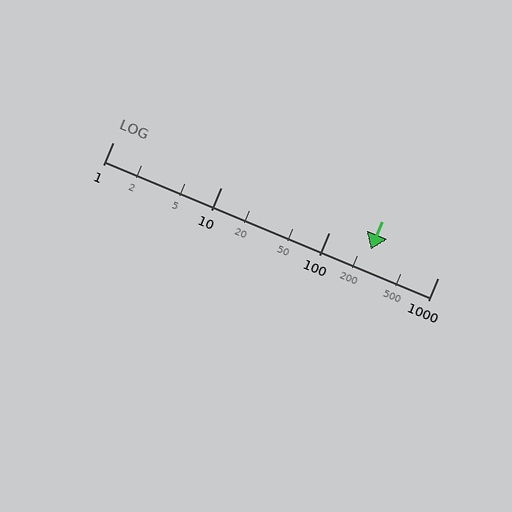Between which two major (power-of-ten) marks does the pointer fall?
The pointer is between 100 and 1000.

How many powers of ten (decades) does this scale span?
The scale spans 3 decades, from 1 to 1000.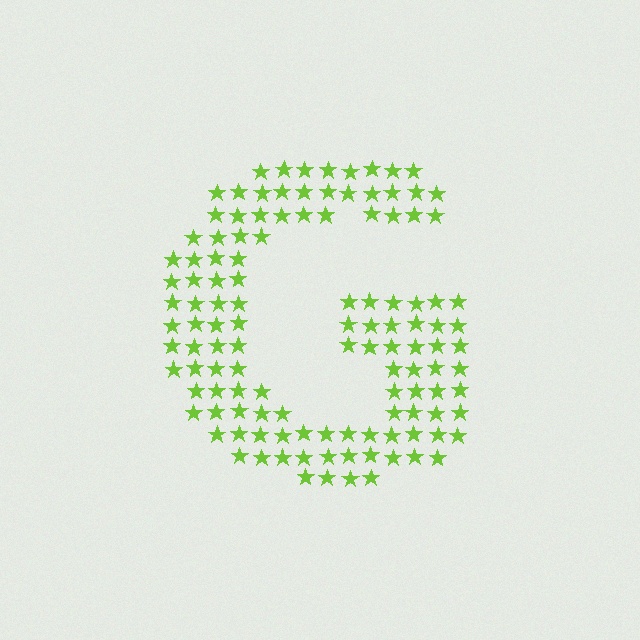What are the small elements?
The small elements are stars.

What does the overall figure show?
The overall figure shows the letter G.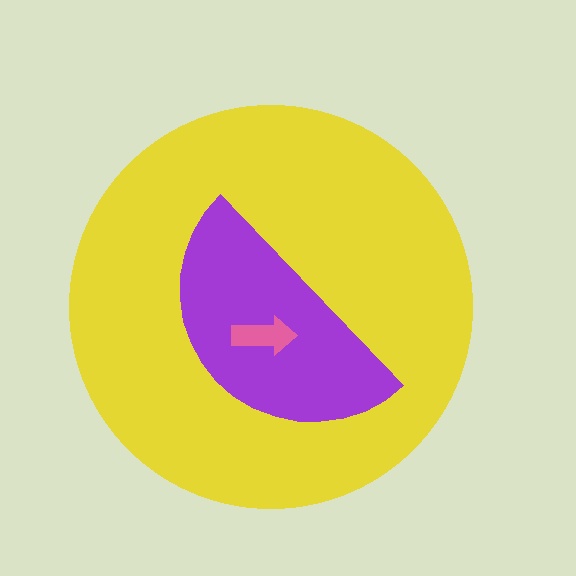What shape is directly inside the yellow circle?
The purple semicircle.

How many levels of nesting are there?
3.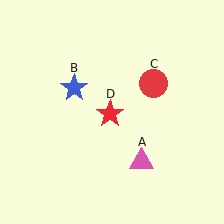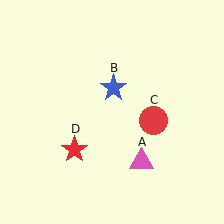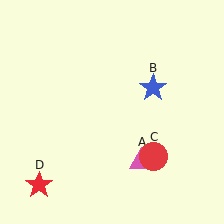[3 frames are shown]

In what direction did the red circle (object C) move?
The red circle (object C) moved down.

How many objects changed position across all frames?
3 objects changed position: blue star (object B), red circle (object C), red star (object D).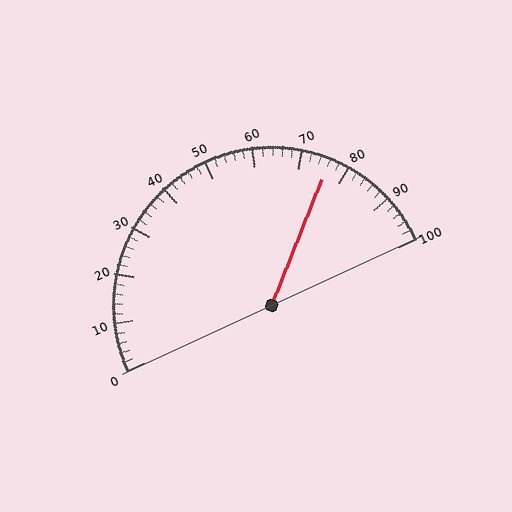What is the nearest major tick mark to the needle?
The nearest major tick mark is 80.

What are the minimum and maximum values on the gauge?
The gauge ranges from 0 to 100.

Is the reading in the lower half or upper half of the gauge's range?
The reading is in the upper half of the range (0 to 100).